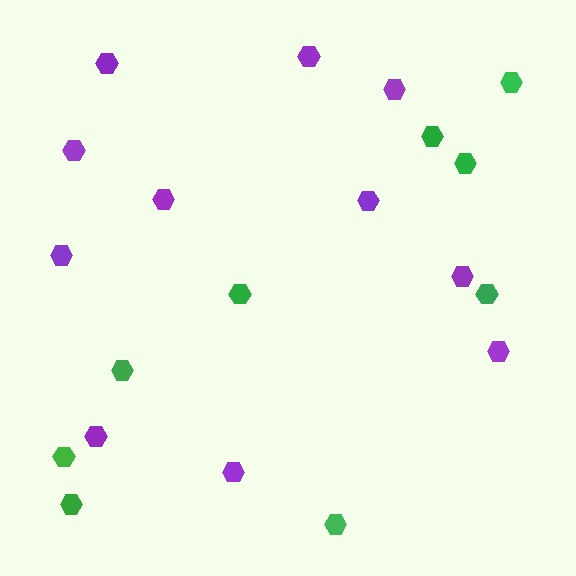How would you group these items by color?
There are 2 groups: one group of purple hexagons (11) and one group of green hexagons (9).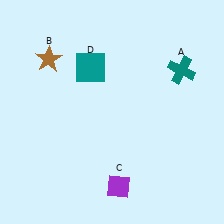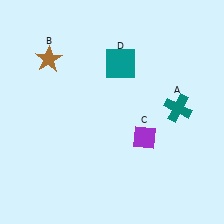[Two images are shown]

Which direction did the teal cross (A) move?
The teal cross (A) moved down.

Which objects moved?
The objects that moved are: the teal cross (A), the purple diamond (C), the teal square (D).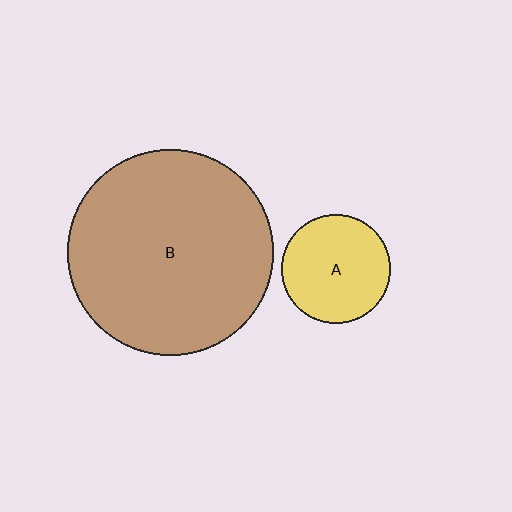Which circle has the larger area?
Circle B (brown).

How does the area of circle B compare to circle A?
Approximately 3.5 times.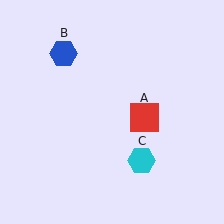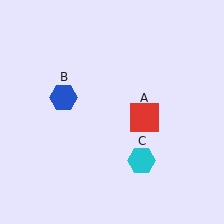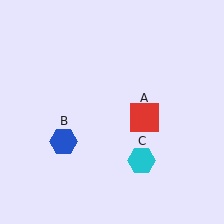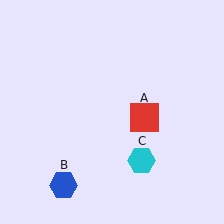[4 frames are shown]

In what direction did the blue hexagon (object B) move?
The blue hexagon (object B) moved down.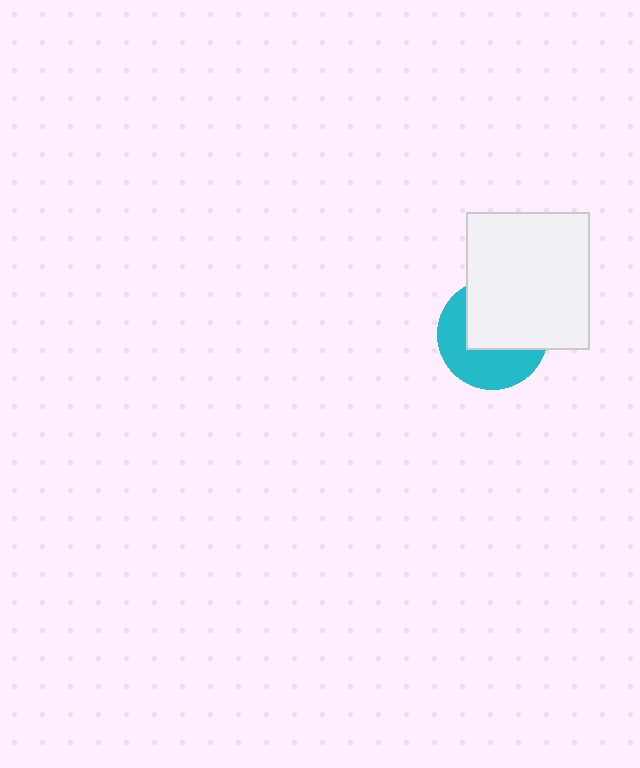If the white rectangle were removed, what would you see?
You would see the complete cyan circle.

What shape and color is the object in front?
The object in front is a white rectangle.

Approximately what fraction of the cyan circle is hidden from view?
Roughly 53% of the cyan circle is hidden behind the white rectangle.